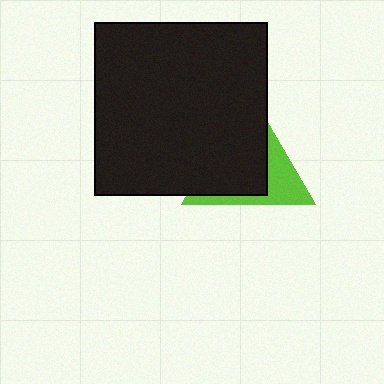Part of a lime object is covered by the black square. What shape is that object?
It is a triangle.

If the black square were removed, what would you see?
You would see the complete lime triangle.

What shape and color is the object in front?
The object in front is a black square.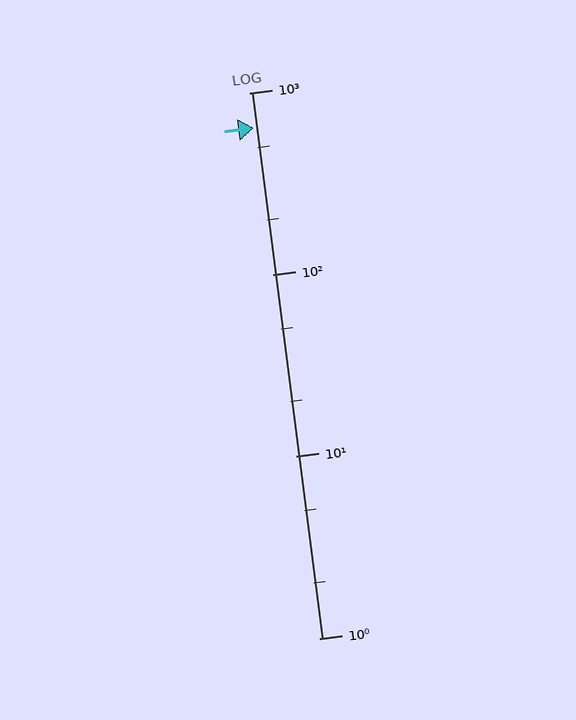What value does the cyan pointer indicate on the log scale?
The pointer indicates approximately 640.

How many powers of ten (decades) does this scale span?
The scale spans 3 decades, from 1 to 1000.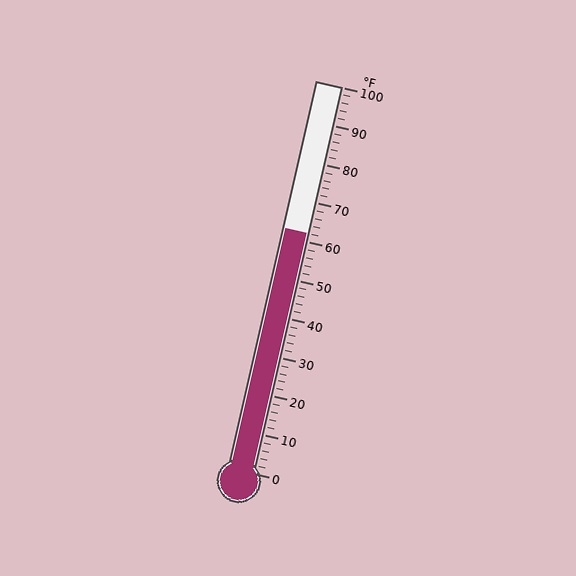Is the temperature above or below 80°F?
The temperature is below 80°F.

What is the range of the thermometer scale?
The thermometer scale ranges from 0°F to 100°F.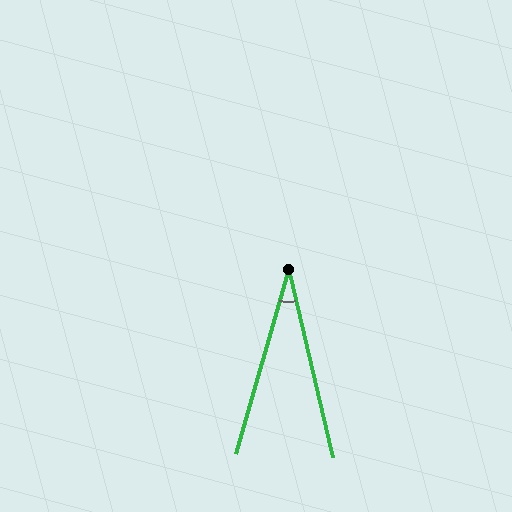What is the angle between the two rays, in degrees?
Approximately 29 degrees.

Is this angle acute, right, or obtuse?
It is acute.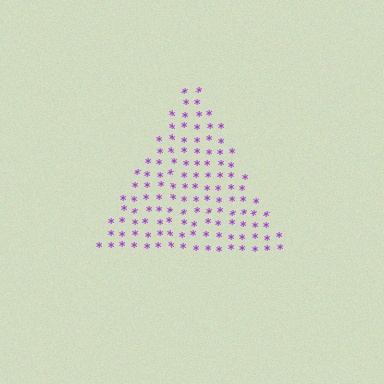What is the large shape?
The large shape is a triangle.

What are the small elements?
The small elements are asterisks.